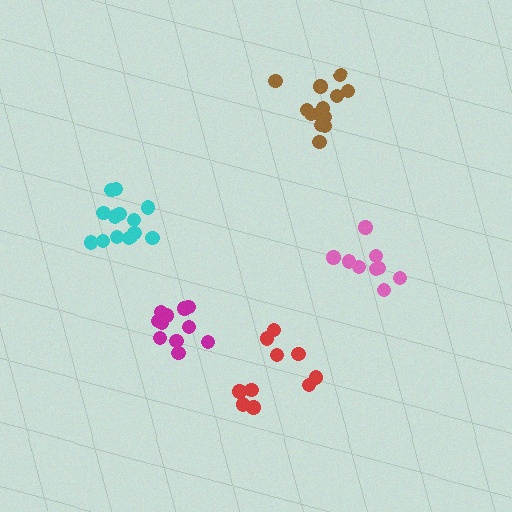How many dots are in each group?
Group 1: 14 dots, Group 2: 13 dots, Group 3: 9 dots, Group 4: 10 dots, Group 5: 12 dots (58 total).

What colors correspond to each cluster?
The clusters are colored: cyan, brown, pink, red, magenta.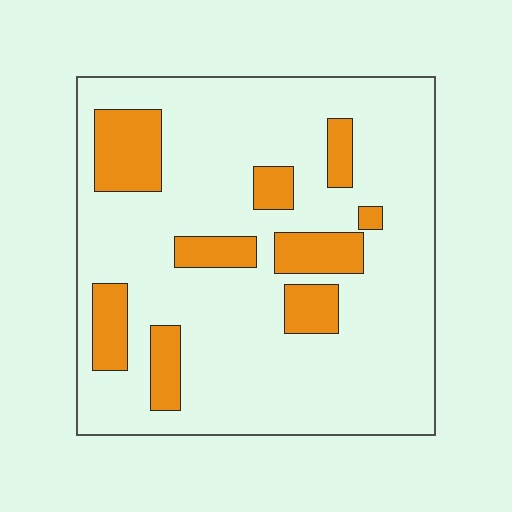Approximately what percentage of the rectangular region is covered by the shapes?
Approximately 20%.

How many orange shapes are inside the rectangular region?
9.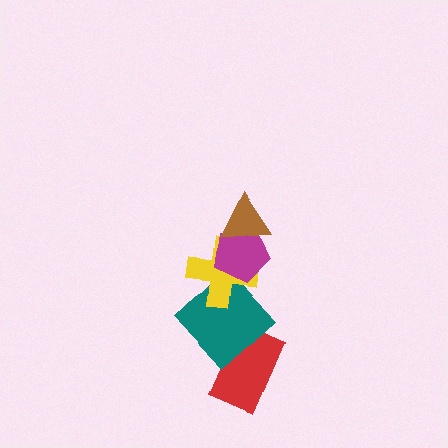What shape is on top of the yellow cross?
The magenta pentagon is on top of the yellow cross.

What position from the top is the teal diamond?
The teal diamond is 4th from the top.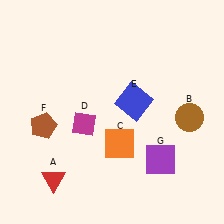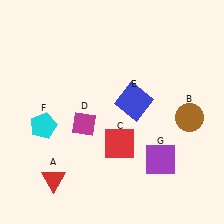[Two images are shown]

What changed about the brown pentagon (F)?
In Image 1, F is brown. In Image 2, it changed to cyan.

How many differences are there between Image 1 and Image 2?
There are 2 differences between the two images.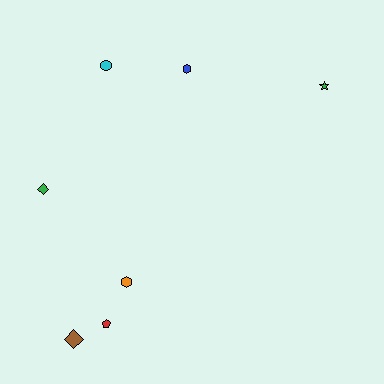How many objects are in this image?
There are 7 objects.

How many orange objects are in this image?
There is 1 orange object.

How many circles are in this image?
There is 1 circle.